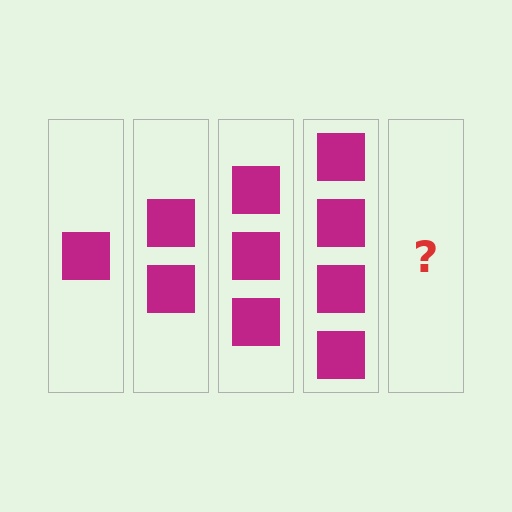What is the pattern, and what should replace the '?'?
The pattern is that each step adds one more square. The '?' should be 5 squares.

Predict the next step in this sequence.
The next step is 5 squares.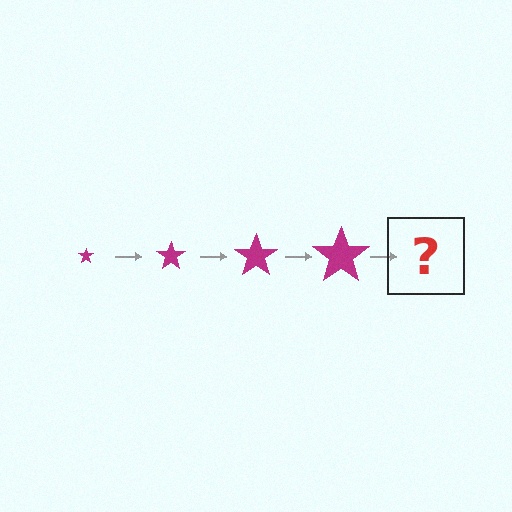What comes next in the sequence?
The next element should be a magenta star, larger than the previous one.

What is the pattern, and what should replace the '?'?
The pattern is that the star gets progressively larger each step. The '?' should be a magenta star, larger than the previous one.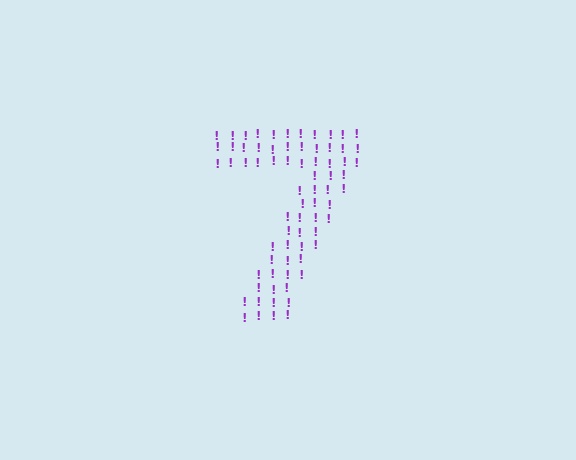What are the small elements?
The small elements are exclamation marks.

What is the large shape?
The large shape is the digit 7.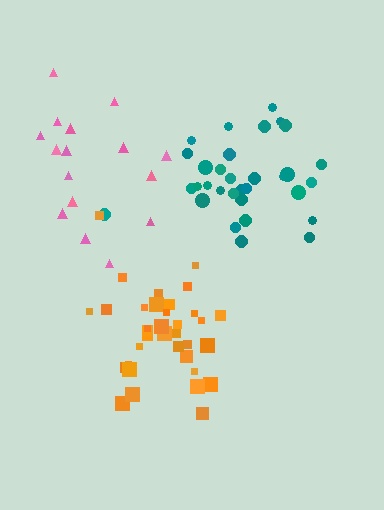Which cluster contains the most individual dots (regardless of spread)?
Orange (35).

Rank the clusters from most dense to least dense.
orange, teal, pink.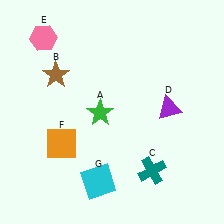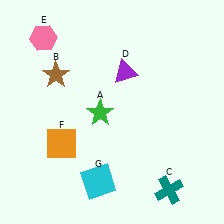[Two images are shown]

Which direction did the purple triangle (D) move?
The purple triangle (D) moved left.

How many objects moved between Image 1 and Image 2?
2 objects moved between the two images.